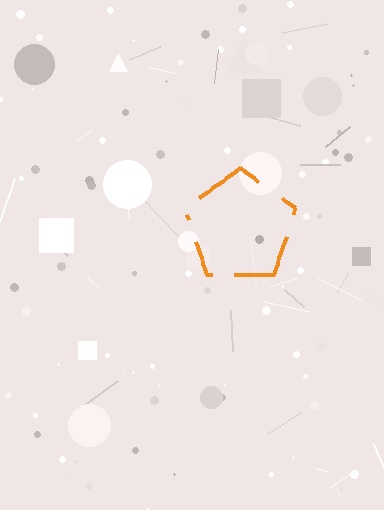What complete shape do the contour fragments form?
The contour fragments form a pentagon.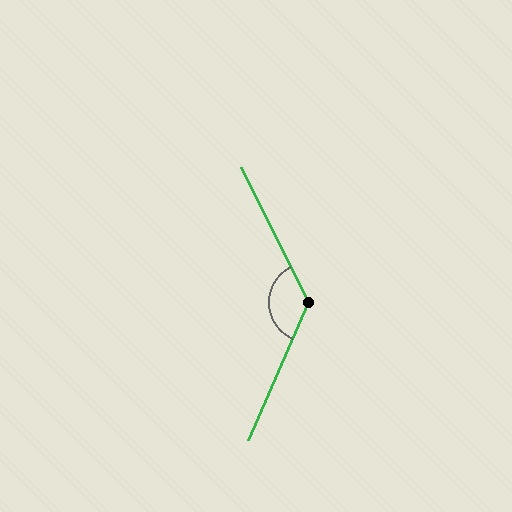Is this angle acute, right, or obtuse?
It is obtuse.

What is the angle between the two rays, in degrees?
Approximately 130 degrees.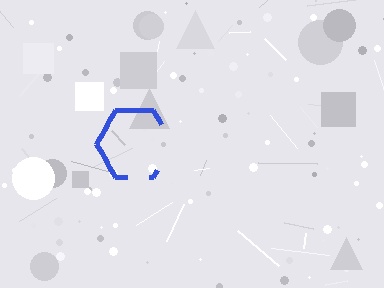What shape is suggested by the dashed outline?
The dashed outline suggests a hexagon.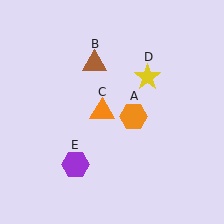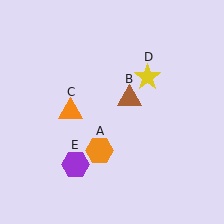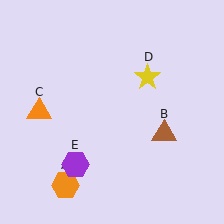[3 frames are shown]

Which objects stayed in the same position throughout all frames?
Yellow star (object D) and purple hexagon (object E) remained stationary.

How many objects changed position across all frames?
3 objects changed position: orange hexagon (object A), brown triangle (object B), orange triangle (object C).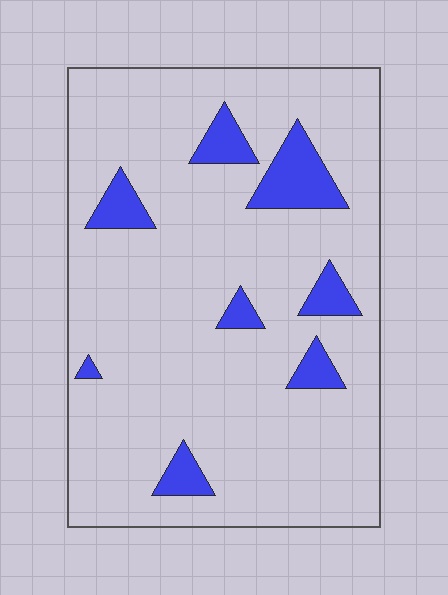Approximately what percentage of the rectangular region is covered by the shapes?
Approximately 10%.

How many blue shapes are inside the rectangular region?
8.